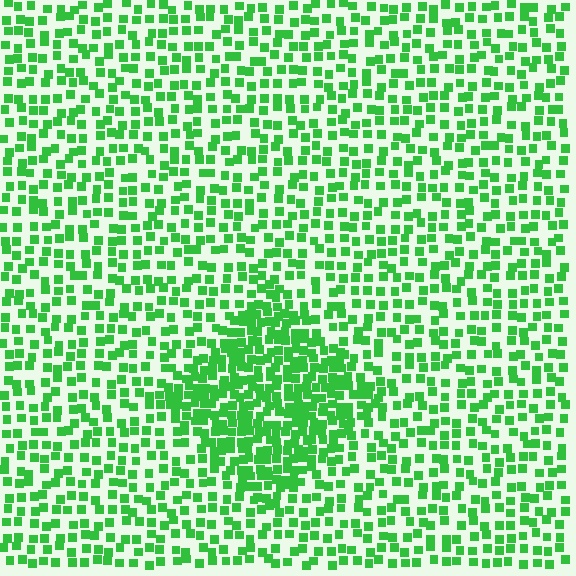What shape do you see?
I see a diamond.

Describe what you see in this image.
The image contains small green elements arranged at two different densities. A diamond-shaped region is visible where the elements are more densely packed than the surrounding area.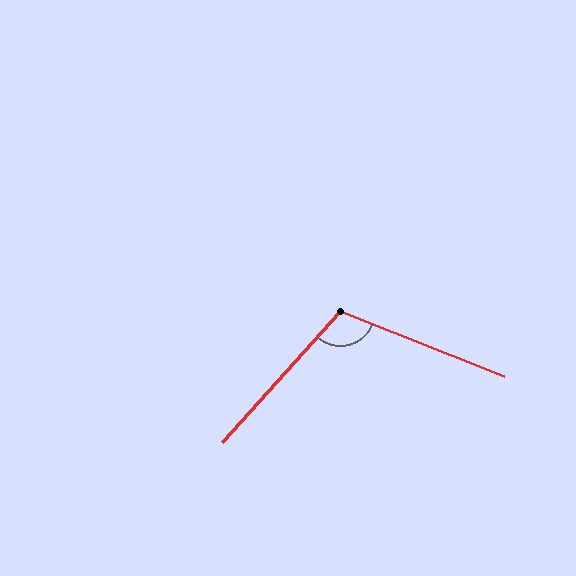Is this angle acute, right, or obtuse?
It is obtuse.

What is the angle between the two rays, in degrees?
Approximately 110 degrees.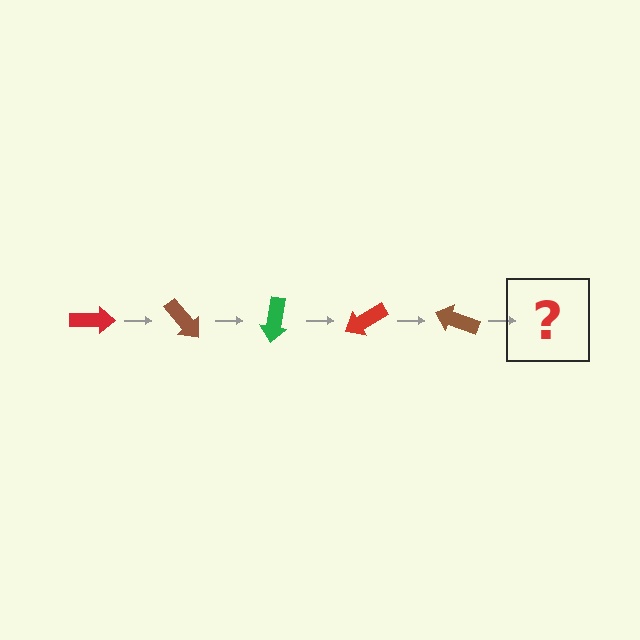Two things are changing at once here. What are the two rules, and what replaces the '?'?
The two rules are that it rotates 50 degrees each step and the color cycles through red, brown, and green. The '?' should be a green arrow, rotated 250 degrees from the start.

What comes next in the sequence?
The next element should be a green arrow, rotated 250 degrees from the start.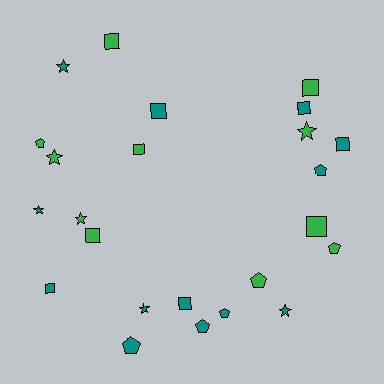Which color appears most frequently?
Teal, with 13 objects.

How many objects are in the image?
There are 24 objects.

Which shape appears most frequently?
Square, with 10 objects.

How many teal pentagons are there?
There are 4 teal pentagons.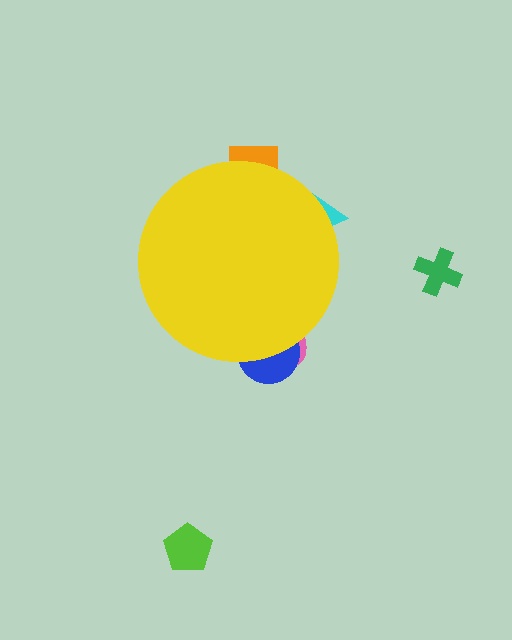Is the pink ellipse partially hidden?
Yes, the pink ellipse is partially hidden behind the yellow circle.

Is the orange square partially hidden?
Yes, the orange square is partially hidden behind the yellow circle.